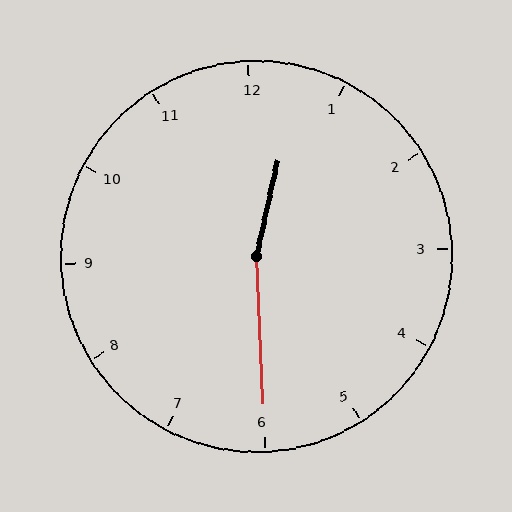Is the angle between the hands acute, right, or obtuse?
It is obtuse.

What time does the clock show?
12:30.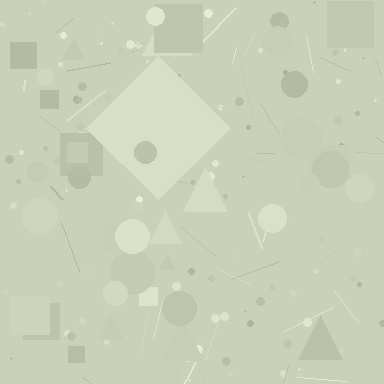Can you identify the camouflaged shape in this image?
The camouflaged shape is a diamond.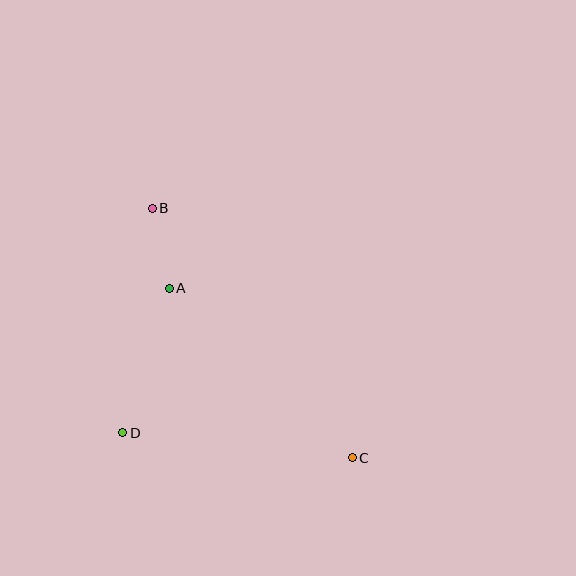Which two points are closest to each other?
Points A and B are closest to each other.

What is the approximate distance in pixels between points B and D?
The distance between B and D is approximately 226 pixels.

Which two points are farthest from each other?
Points B and C are farthest from each other.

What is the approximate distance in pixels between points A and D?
The distance between A and D is approximately 152 pixels.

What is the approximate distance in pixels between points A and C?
The distance between A and C is approximately 250 pixels.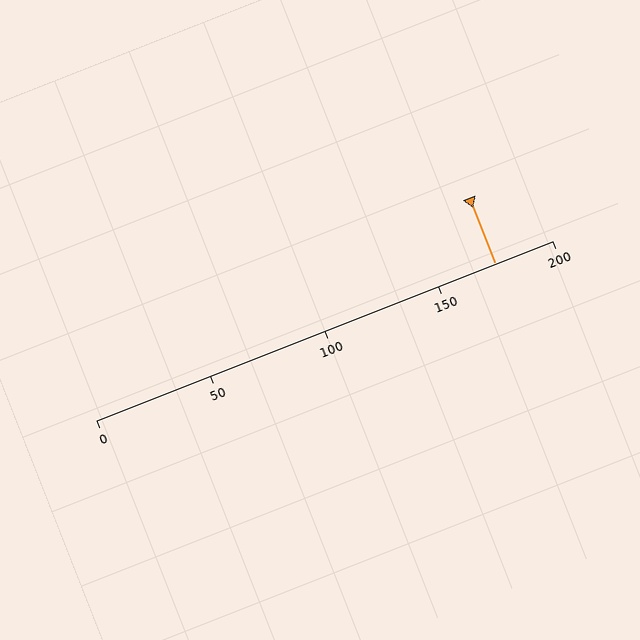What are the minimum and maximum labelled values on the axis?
The axis runs from 0 to 200.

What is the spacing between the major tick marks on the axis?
The major ticks are spaced 50 apart.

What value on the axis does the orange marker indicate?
The marker indicates approximately 175.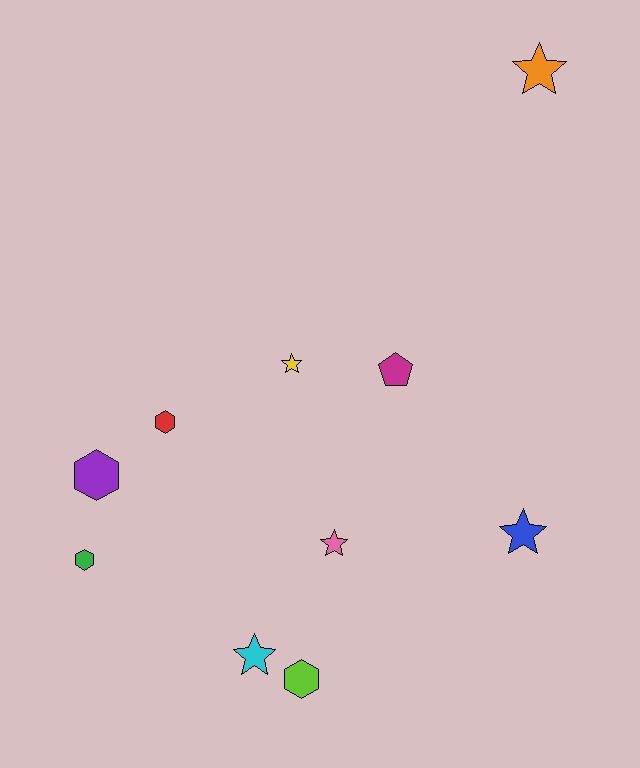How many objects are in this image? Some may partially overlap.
There are 10 objects.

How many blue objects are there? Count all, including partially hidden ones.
There is 1 blue object.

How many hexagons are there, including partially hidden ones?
There are 4 hexagons.